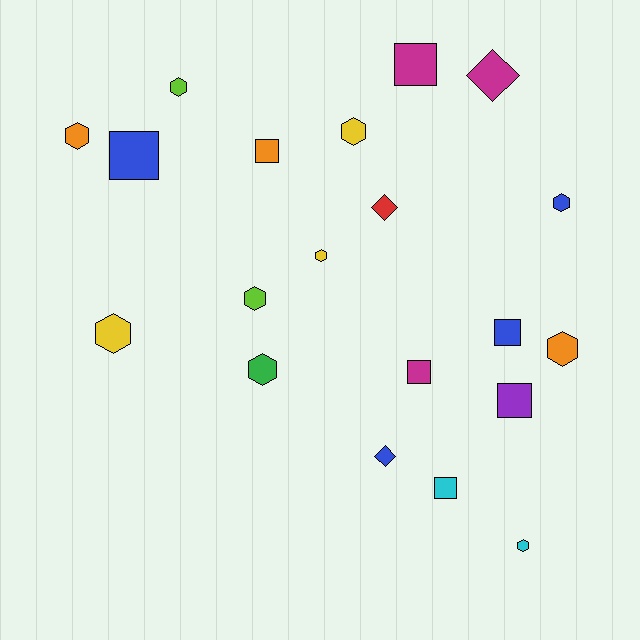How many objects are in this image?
There are 20 objects.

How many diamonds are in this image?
There are 3 diamonds.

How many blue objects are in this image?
There are 4 blue objects.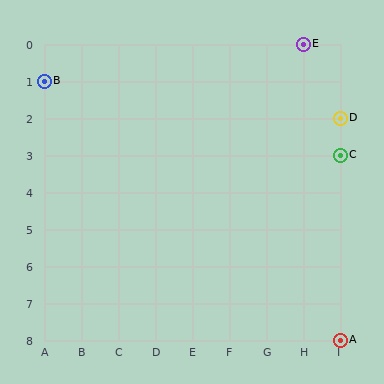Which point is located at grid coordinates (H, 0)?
Point E is at (H, 0).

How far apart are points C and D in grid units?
Points C and D are 1 row apart.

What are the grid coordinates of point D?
Point D is at grid coordinates (I, 2).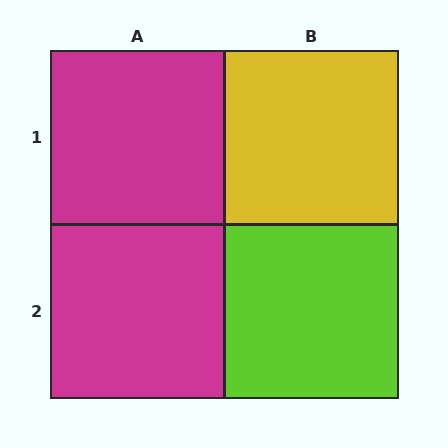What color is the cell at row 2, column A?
Magenta.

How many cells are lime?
1 cell is lime.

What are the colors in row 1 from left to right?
Magenta, yellow.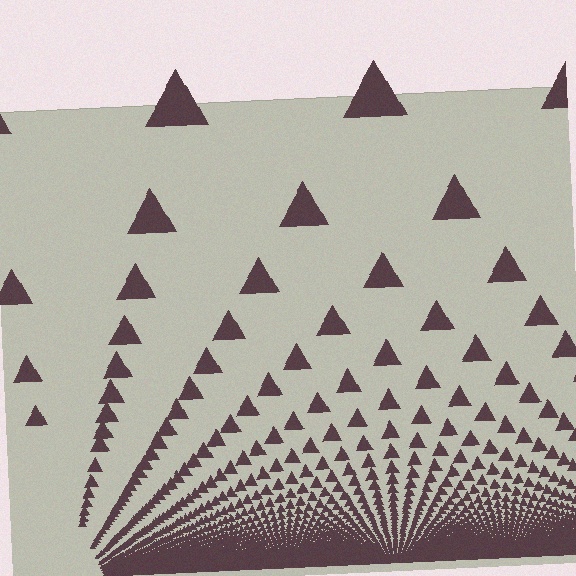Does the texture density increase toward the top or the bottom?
Density increases toward the bottom.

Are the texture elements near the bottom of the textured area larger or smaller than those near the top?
Smaller. The gradient is inverted — elements near the bottom are smaller and denser.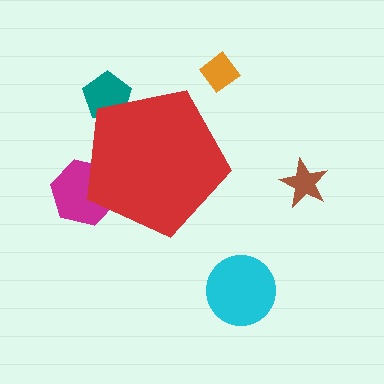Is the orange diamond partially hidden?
No, the orange diamond is fully visible.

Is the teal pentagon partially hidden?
Yes, the teal pentagon is partially hidden behind the red pentagon.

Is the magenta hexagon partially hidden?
Yes, the magenta hexagon is partially hidden behind the red pentagon.